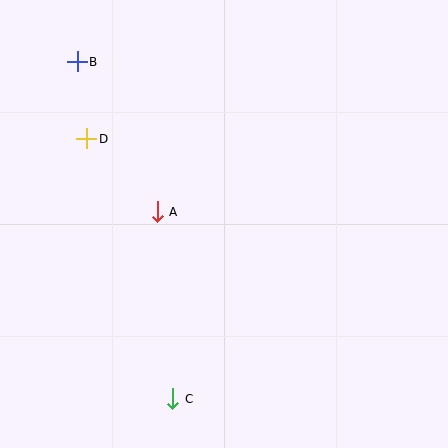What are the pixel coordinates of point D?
Point D is at (87, 139).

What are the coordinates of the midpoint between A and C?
The midpoint between A and C is at (165, 305).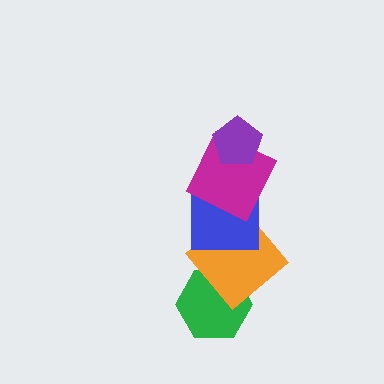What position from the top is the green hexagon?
The green hexagon is 5th from the top.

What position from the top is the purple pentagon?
The purple pentagon is 1st from the top.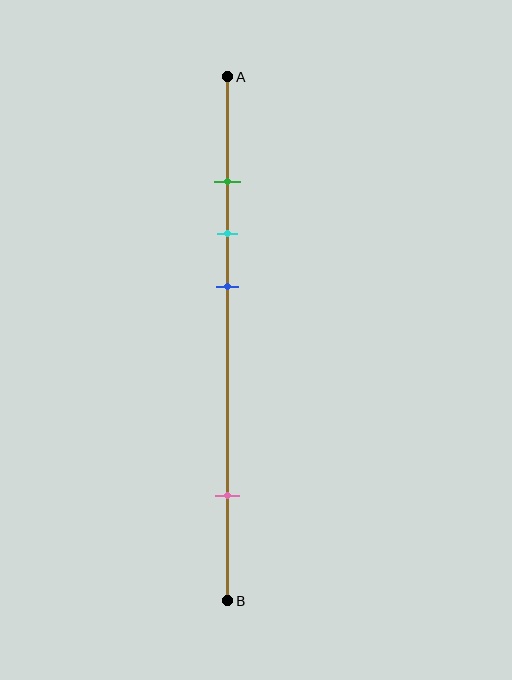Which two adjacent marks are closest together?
The green and cyan marks are the closest adjacent pair.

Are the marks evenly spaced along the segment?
No, the marks are not evenly spaced.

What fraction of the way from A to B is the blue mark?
The blue mark is approximately 40% (0.4) of the way from A to B.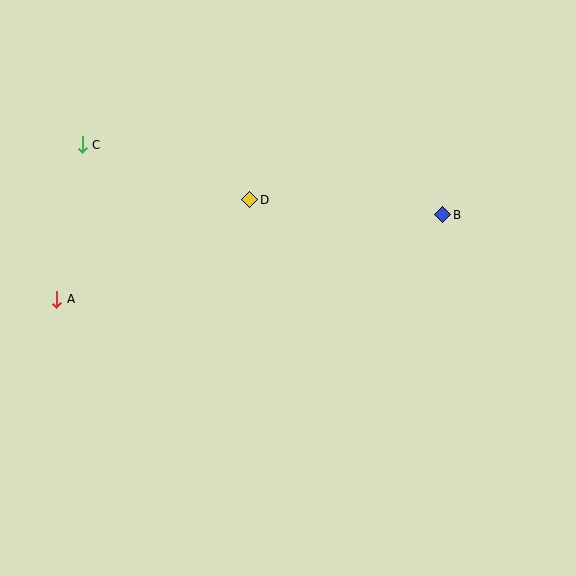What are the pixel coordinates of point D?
Point D is at (250, 200).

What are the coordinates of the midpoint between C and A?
The midpoint between C and A is at (69, 222).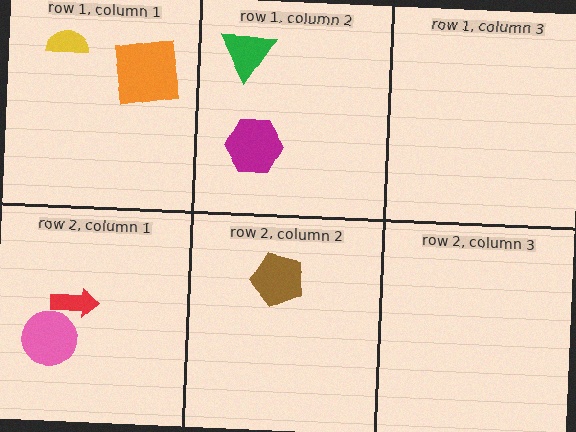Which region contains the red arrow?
The row 2, column 1 region.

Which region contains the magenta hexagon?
The row 1, column 2 region.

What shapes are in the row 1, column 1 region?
The orange square, the yellow semicircle.